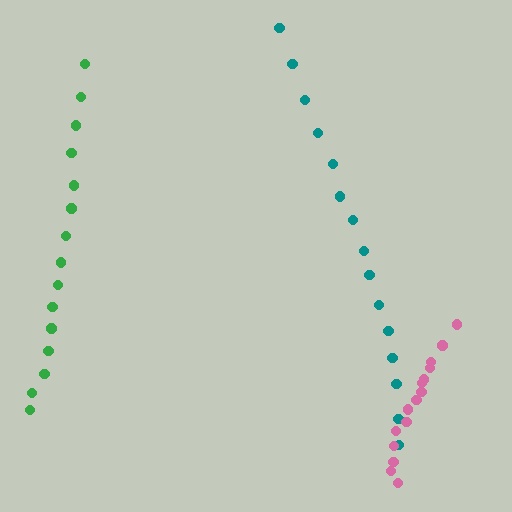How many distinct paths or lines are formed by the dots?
There are 3 distinct paths.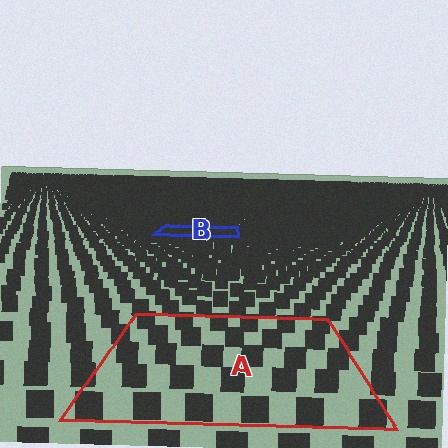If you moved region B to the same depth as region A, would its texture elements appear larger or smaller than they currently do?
They would appear larger. At a closer depth, the same texture elements are projected at a bigger on-screen size.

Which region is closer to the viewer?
Region A is closer. The texture elements there are larger and more spread out.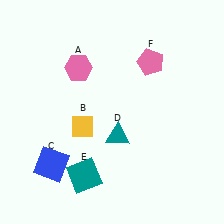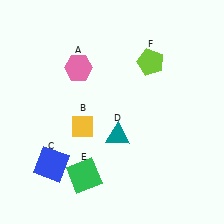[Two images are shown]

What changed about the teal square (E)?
In Image 1, E is teal. In Image 2, it changed to green.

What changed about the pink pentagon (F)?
In Image 1, F is pink. In Image 2, it changed to lime.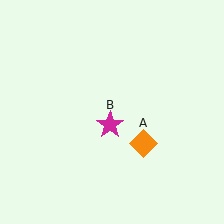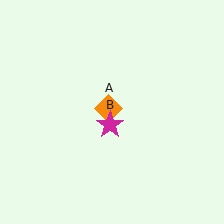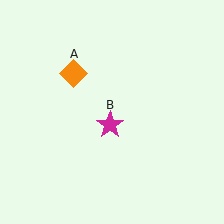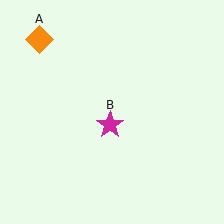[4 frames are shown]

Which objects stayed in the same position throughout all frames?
Magenta star (object B) remained stationary.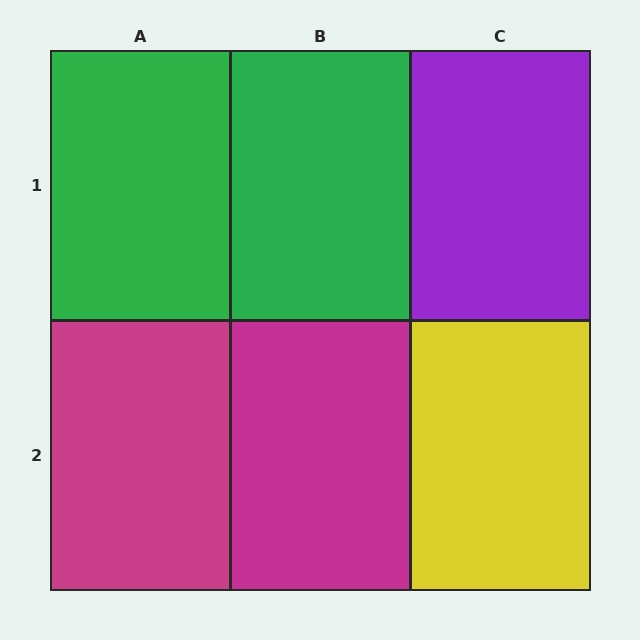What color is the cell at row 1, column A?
Green.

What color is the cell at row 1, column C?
Purple.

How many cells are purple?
1 cell is purple.